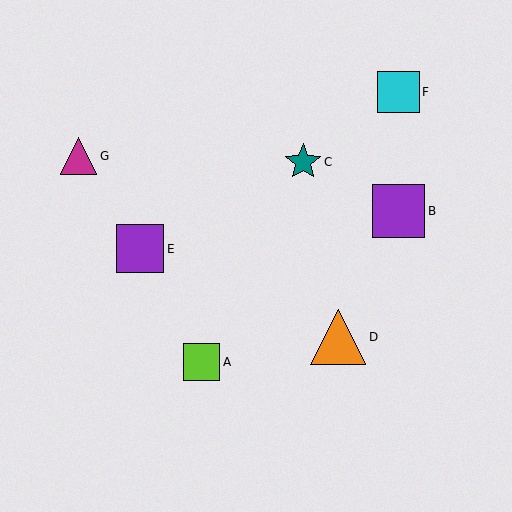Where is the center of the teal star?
The center of the teal star is at (303, 162).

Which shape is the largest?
The orange triangle (labeled D) is the largest.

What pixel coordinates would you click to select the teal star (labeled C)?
Click at (303, 162) to select the teal star C.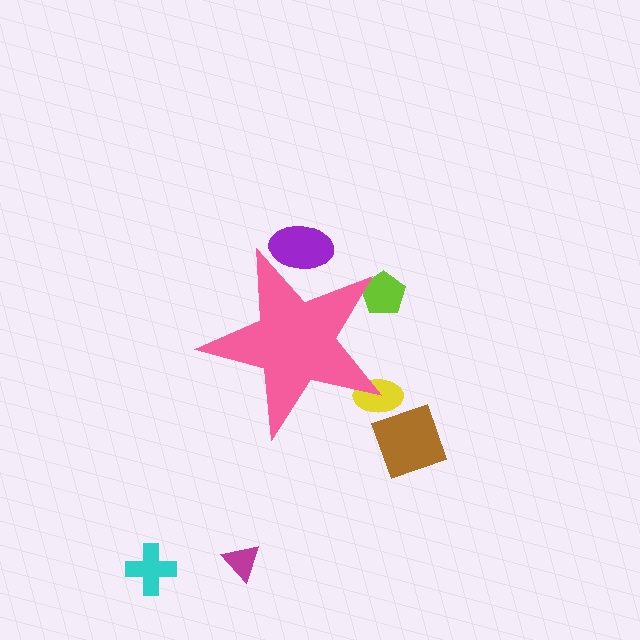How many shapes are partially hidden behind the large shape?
3 shapes are partially hidden.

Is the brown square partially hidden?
No, the brown square is fully visible.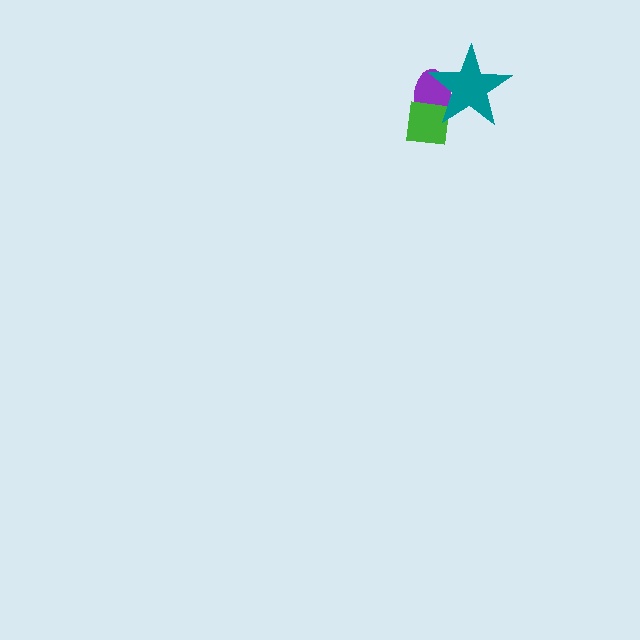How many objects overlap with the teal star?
2 objects overlap with the teal star.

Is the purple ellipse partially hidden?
Yes, it is partially covered by another shape.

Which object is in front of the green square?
The teal star is in front of the green square.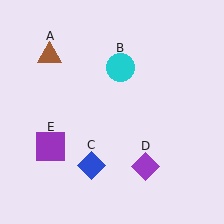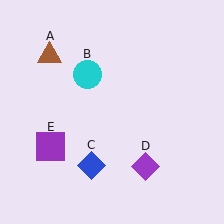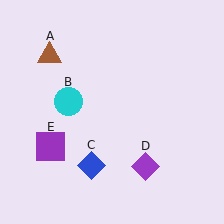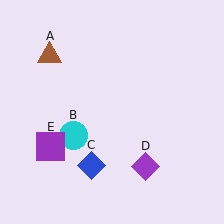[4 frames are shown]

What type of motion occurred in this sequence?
The cyan circle (object B) rotated counterclockwise around the center of the scene.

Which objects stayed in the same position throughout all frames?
Brown triangle (object A) and blue diamond (object C) and purple diamond (object D) and purple square (object E) remained stationary.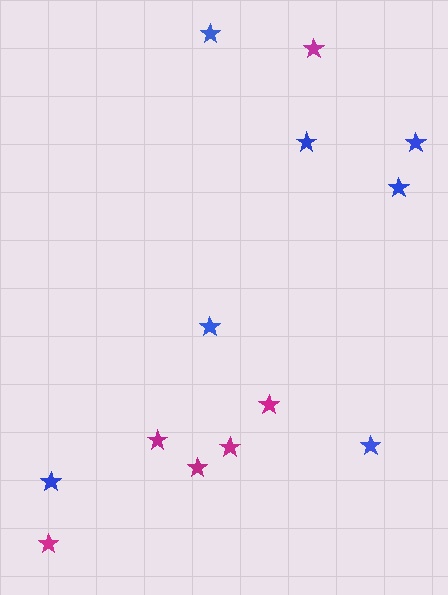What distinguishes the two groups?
There are 2 groups: one group of magenta stars (6) and one group of blue stars (7).